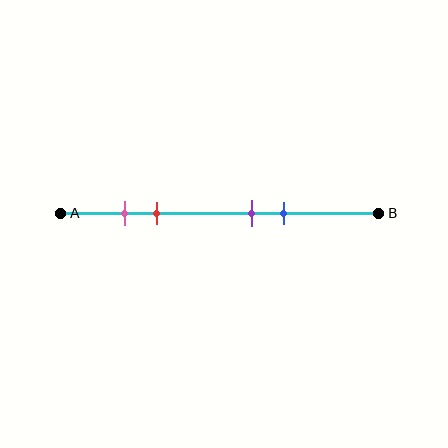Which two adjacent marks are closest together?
The pink and red marks are the closest adjacent pair.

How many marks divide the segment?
There are 4 marks dividing the segment.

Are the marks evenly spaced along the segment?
No, the marks are not evenly spaced.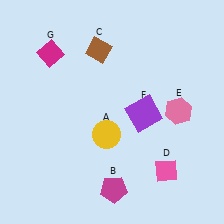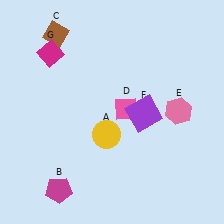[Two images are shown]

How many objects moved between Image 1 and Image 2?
3 objects moved between the two images.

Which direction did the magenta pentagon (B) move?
The magenta pentagon (B) moved left.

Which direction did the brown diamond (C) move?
The brown diamond (C) moved left.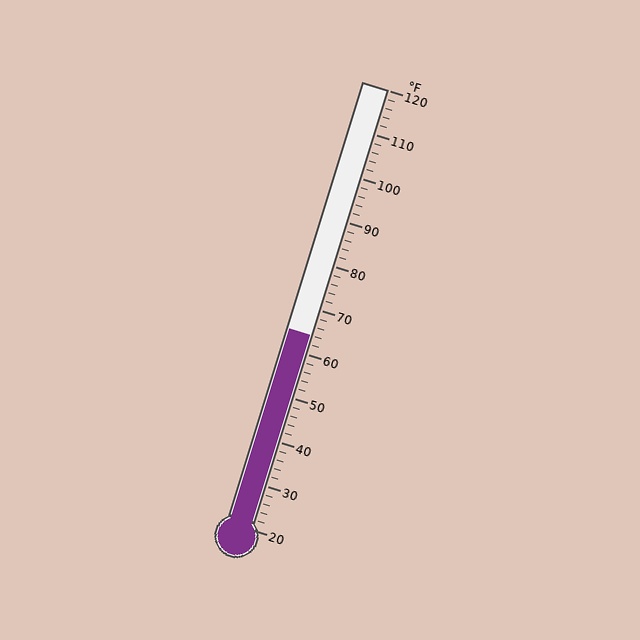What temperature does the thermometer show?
The thermometer shows approximately 64°F.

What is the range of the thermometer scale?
The thermometer scale ranges from 20°F to 120°F.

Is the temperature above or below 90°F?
The temperature is below 90°F.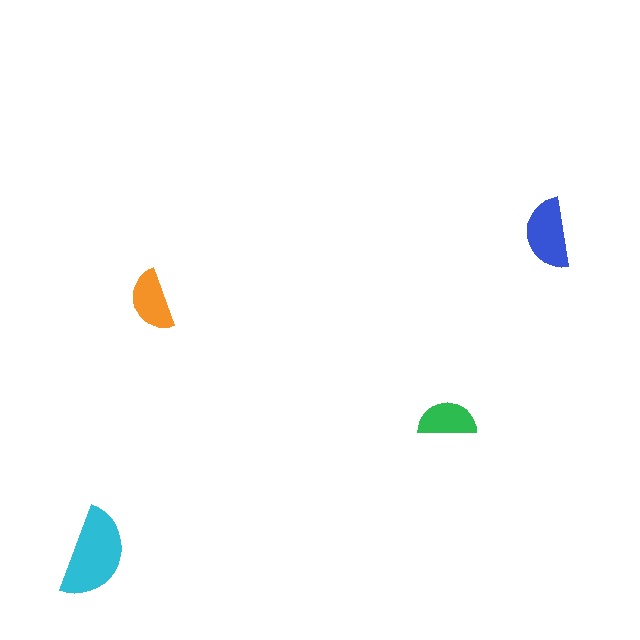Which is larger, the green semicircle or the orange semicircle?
The orange one.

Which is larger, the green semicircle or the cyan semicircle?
The cyan one.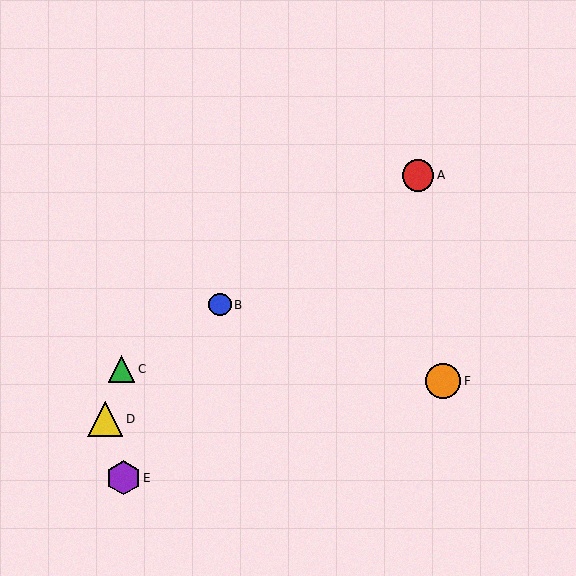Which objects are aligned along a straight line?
Objects A, B, C are aligned along a straight line.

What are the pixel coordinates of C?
Object C is at (121, 369).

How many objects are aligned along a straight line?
3 objects (A, B, C) are aligned along a straight line.